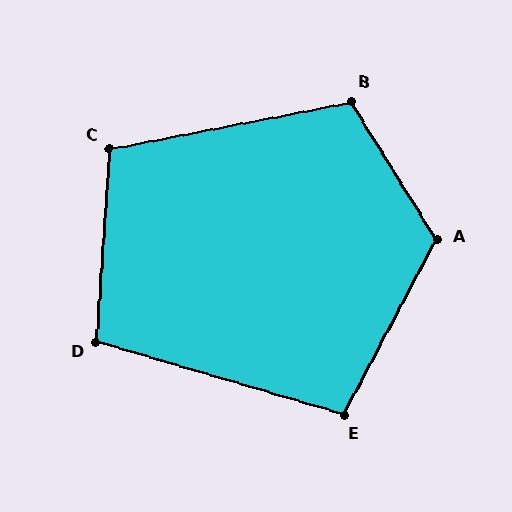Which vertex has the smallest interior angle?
E, at approximately 101 degrees.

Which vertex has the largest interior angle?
A, at approximately 120 degrees.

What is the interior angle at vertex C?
Approximately 105 degrees (obtuse).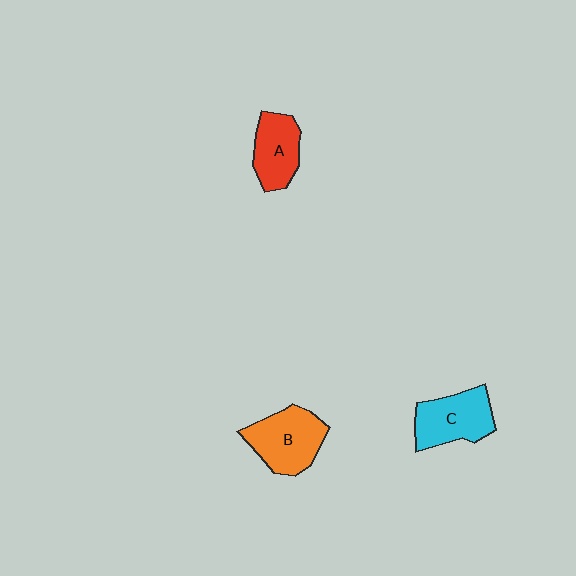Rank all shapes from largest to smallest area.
From largest to smallest: B (orange), C (cyan), A (red).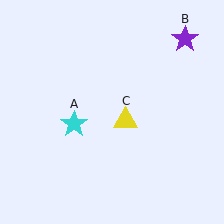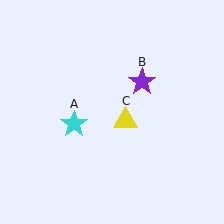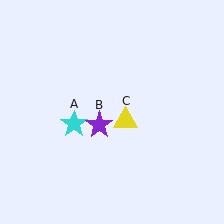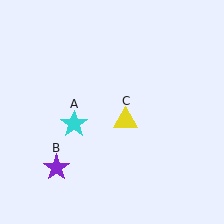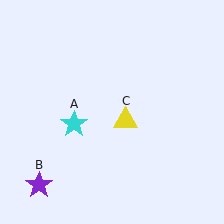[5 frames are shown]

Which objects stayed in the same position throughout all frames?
Cyan star (object A) and yellow triangle (object C) remained stationary.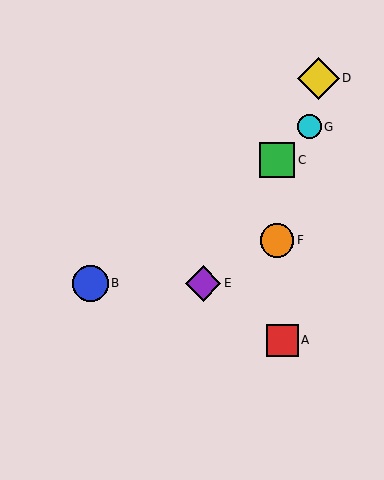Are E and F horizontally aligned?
No, E is at y≈283 and F is at y≈240.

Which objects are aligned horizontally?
Objects B, E are aligned horizontally.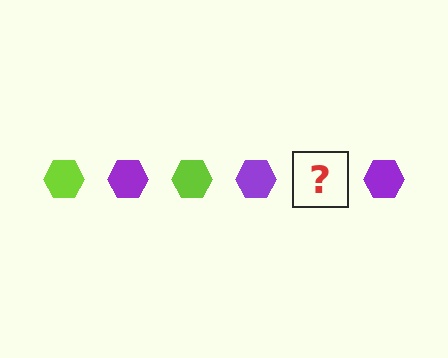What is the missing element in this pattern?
The missing element is a lime hexagon.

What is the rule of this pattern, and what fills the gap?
The rule is that the pattern cycles through lime, purple hexagons. The gap should be filled with a lime hexagon.